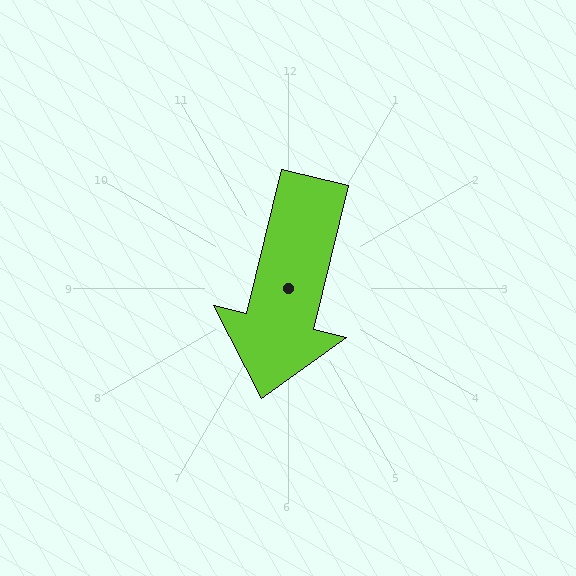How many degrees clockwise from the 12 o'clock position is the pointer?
Approximately 194 degrees.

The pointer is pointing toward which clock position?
Roughly 6 o'clock.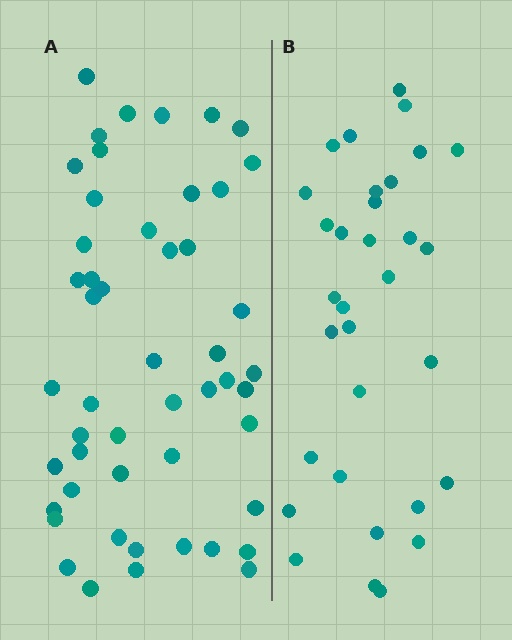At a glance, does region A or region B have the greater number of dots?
Region A (the left region) has more dots.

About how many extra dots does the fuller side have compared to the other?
Region A has approximately 20 more dots than region B.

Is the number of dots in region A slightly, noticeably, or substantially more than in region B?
Region A has substantially more. The ratio is roughly 1.6 to 1.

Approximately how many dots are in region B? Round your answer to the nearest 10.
About 30 dots. (The exact count is 32, which rounds to 30.)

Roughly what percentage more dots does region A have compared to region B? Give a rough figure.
About 55% more.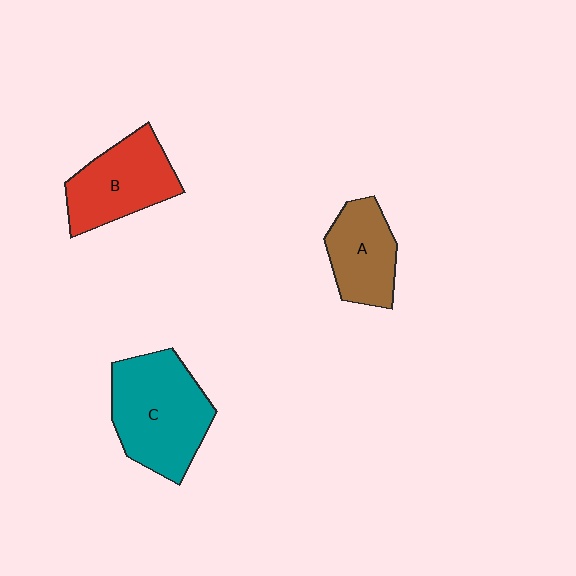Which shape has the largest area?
Shape C (teal).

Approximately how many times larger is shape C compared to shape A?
Approximately 1.6 times.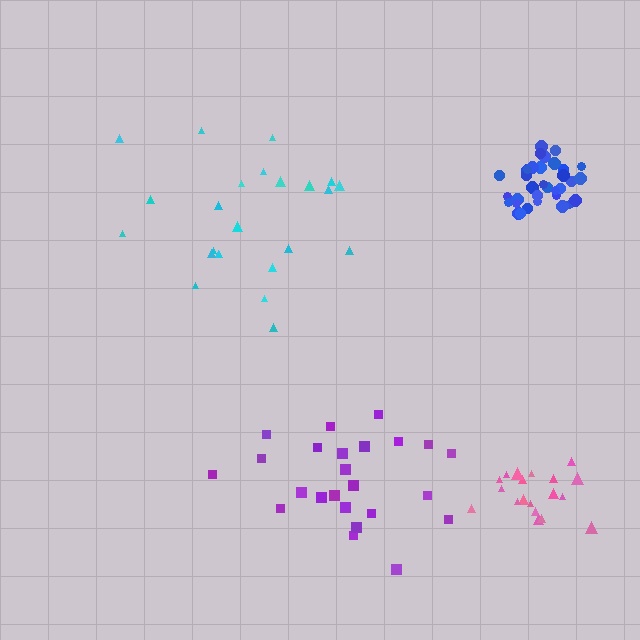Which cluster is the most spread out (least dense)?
Cyan.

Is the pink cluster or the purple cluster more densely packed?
Pink.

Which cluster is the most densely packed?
Blue.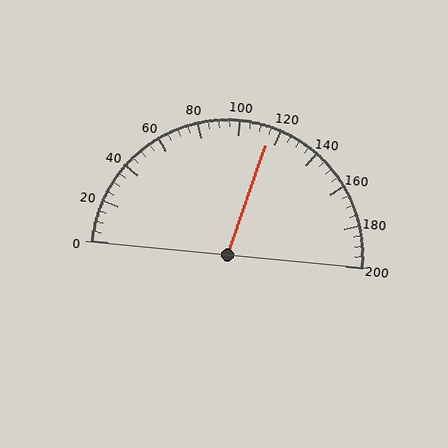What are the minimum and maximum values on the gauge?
The gauge ranges from 0 to 200.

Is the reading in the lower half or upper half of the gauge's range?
The reading is in the upper half of the range (0 to 200).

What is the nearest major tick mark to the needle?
The nearest major tick mark is 120.